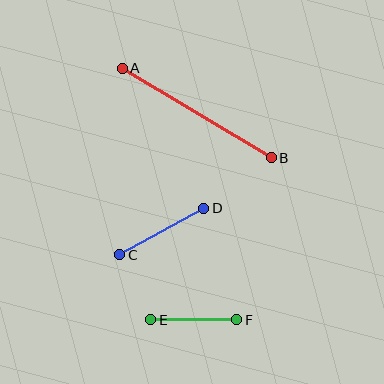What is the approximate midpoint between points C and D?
The midpoint is at approximately (162, 232) pixels.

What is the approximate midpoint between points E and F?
The midpoint is at approximately (194, 320) pixels.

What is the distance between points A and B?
The distance is approximately 174 pixels.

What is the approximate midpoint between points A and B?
The midpoint is at approximately (197, 113) pixels.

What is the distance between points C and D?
The distance is approximately 96 pixels.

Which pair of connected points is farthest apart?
Points A and B are farthest apart.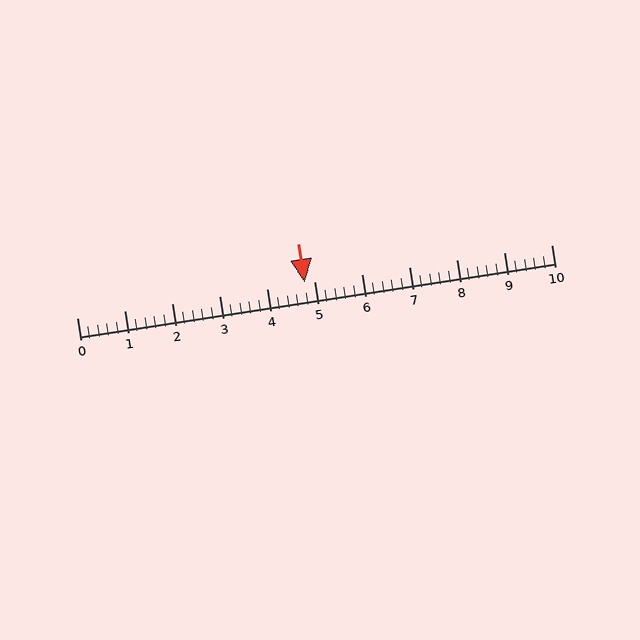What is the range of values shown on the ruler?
The ruler shows values from 0 to 10.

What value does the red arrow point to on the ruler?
The red arrow points to approximately 4.8.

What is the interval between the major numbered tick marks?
The major tick marks are spaced 1 units apart.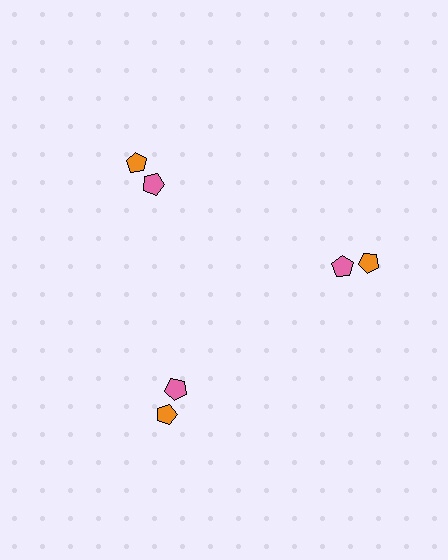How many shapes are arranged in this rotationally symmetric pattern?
There are 6 shapes, arranged in 3 groups of 2.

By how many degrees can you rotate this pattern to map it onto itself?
The pattern maps onto itself every 120 degrees of rotation.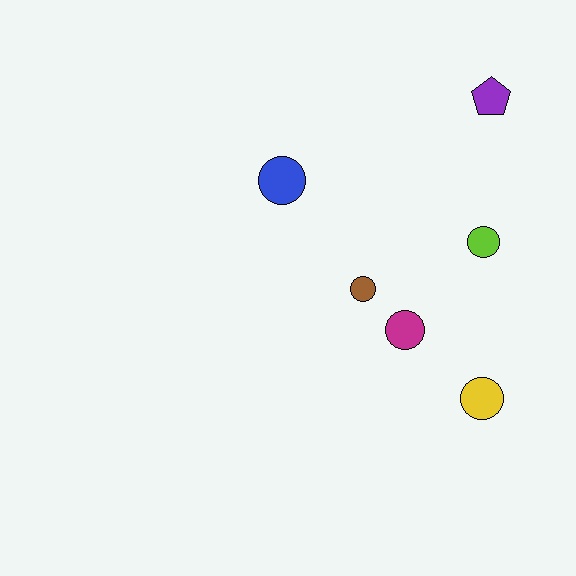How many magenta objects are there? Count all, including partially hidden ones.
There is 1 magenta object.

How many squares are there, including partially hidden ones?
There are no squares.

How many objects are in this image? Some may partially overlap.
There are 6 objects.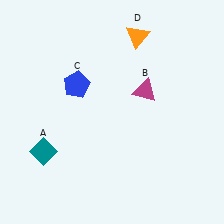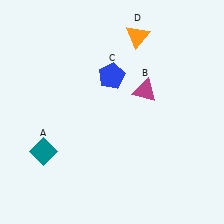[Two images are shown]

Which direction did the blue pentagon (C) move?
The blue pentagon (C) moved right.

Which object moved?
The blue pentagon (C) moved right.